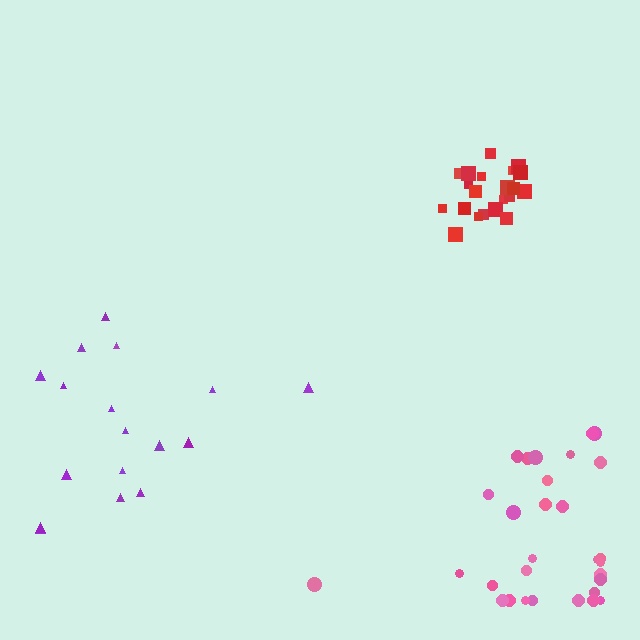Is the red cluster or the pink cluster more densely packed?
Red.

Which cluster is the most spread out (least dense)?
Purple.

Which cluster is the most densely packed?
Red.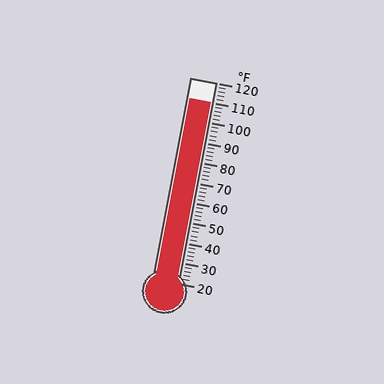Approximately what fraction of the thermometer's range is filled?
The thermometer is filled to approximately 90% of its range.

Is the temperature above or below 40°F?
The temperature is above 40°F.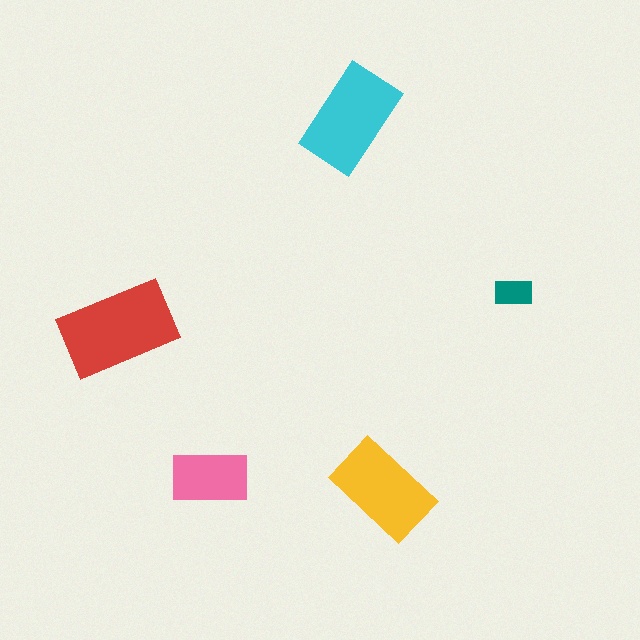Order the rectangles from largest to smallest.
the red one, the cyan one, the yellow one, the pink one, the teal one.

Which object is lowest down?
The yellow rectangle is bottommost.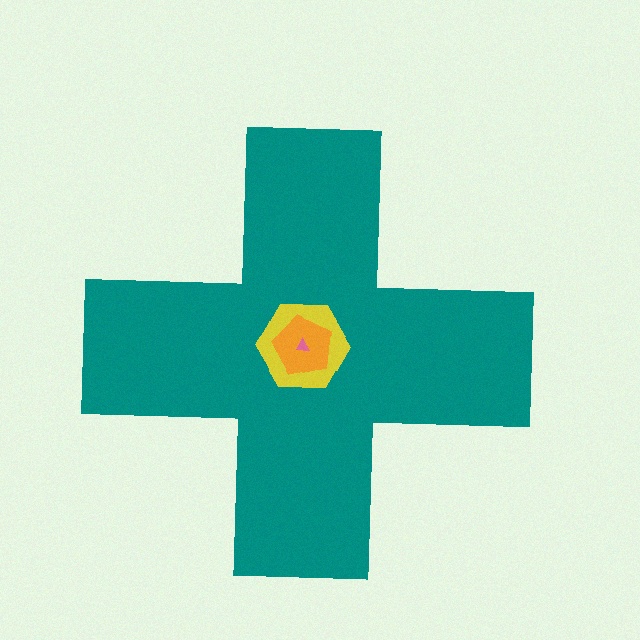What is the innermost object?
The pink triangle.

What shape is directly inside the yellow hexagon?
The orange pentagon.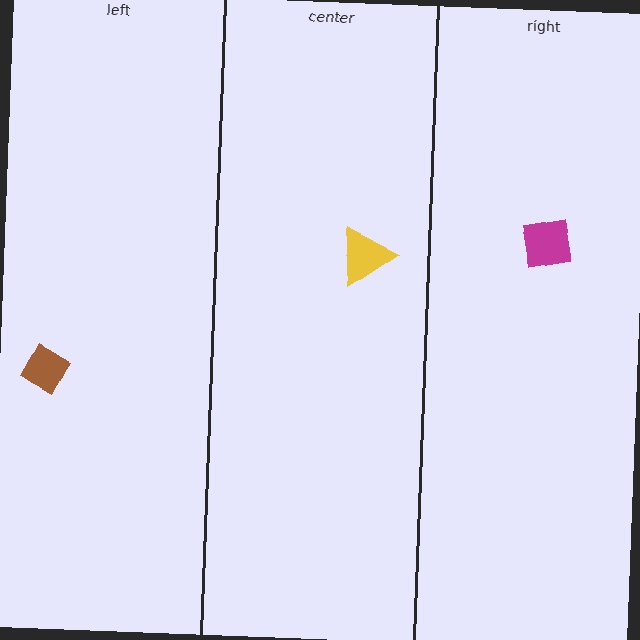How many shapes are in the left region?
1.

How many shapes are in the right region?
1.